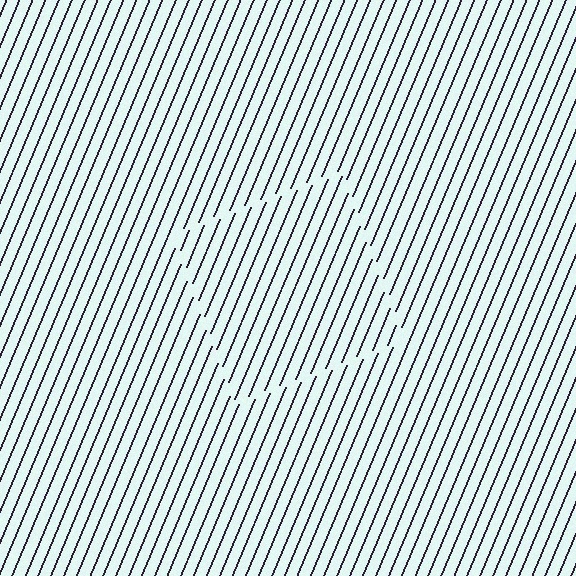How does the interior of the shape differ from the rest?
The interior of the shape contains the same grating, shifted by half a period — the contour is defined by the phase discontinuity where line-ends from the inner and outer gratings abut.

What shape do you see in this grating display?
An illusory square. The interior of the shape contains the same grating, shifted by half a period — the contour is defined by the phase discontinuity where line-ends from the inner and outer gratings abut.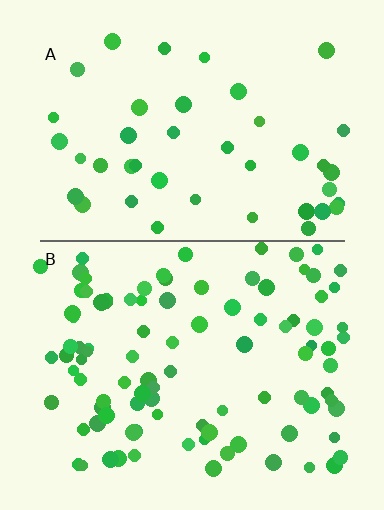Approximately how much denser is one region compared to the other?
Approximately 2.3× — region B over region A.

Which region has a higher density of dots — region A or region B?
B (the bottom).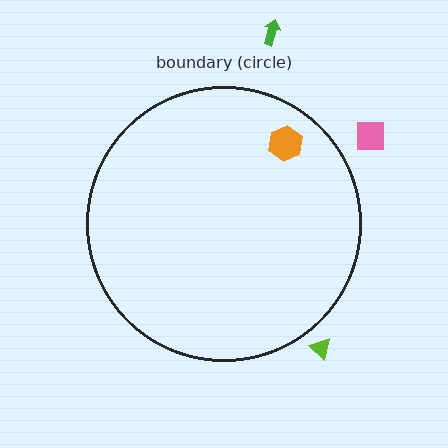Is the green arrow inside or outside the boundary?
Outside.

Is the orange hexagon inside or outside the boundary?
Inside.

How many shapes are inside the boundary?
1 inside, 3 outside.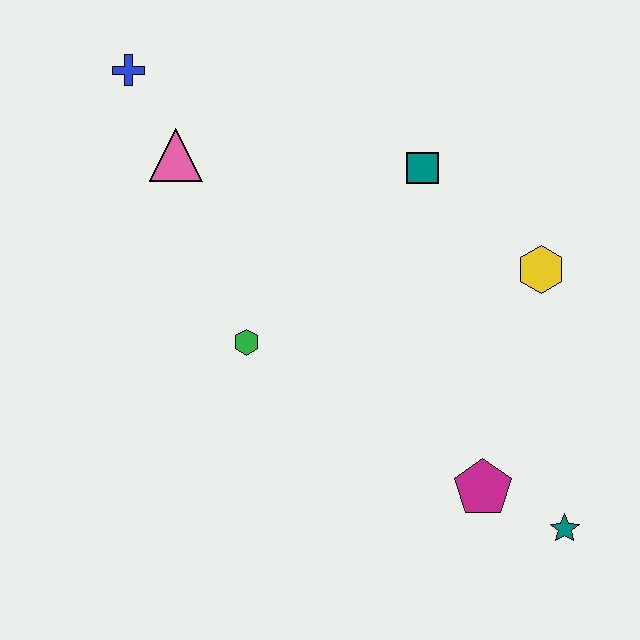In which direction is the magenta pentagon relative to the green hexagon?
The magenta pentagon is to the right of the green hexagon.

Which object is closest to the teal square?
The yellow hexagon is closest to the teal square.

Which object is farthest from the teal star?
The blue cross is farthest from the teal star.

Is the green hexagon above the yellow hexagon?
No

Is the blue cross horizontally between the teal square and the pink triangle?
No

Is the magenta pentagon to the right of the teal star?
No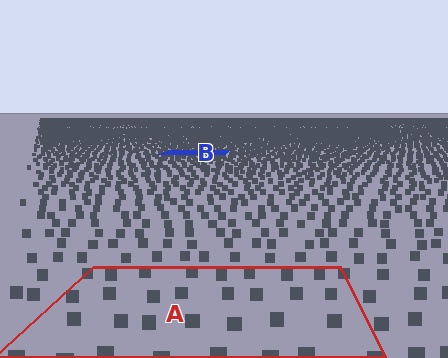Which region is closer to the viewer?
Region A is closer. The texture elements there are larger and more spread out.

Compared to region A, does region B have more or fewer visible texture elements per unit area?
Region B has more texture elements per unit area — they are packed more densely because it is farther away.